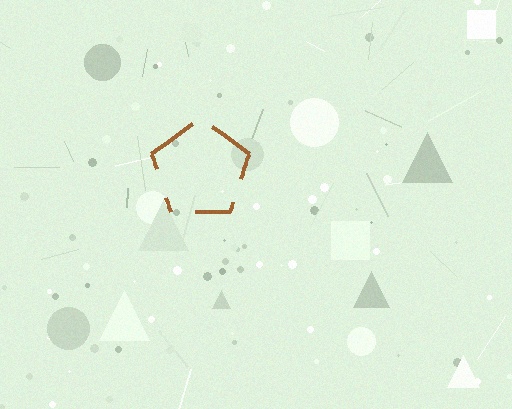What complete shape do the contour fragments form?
The contour fragments form a pentagon.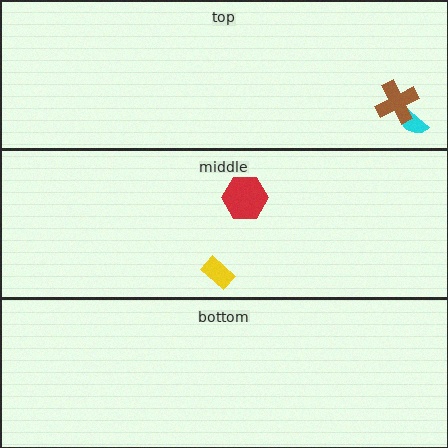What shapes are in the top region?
The cyan semicircle, the brown cross.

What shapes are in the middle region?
The red hexagon, the yellow rectangle.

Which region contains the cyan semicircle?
The top region.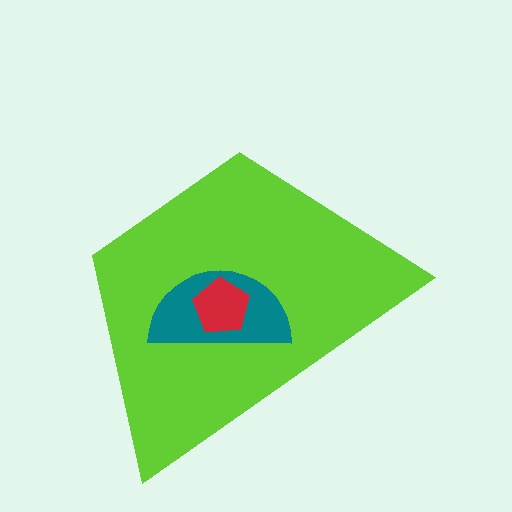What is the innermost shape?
The red pentagon.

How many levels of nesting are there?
3.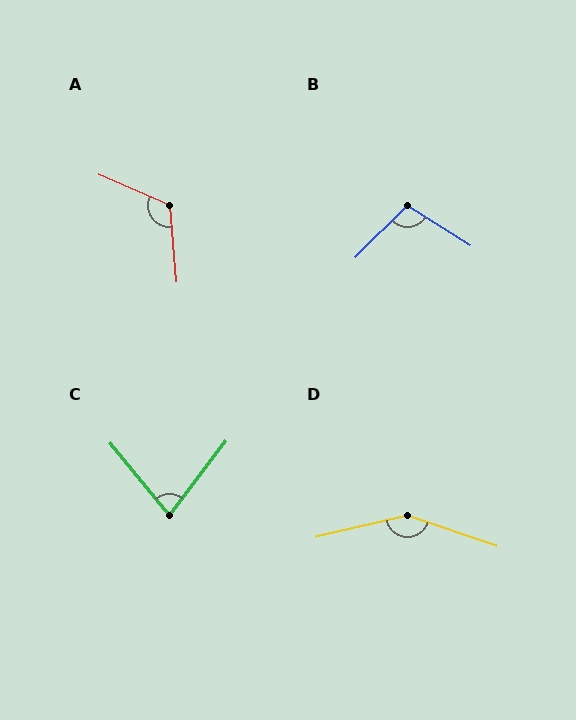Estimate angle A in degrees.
Approximately 118 degrees.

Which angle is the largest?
D, at approximately 148 degrees.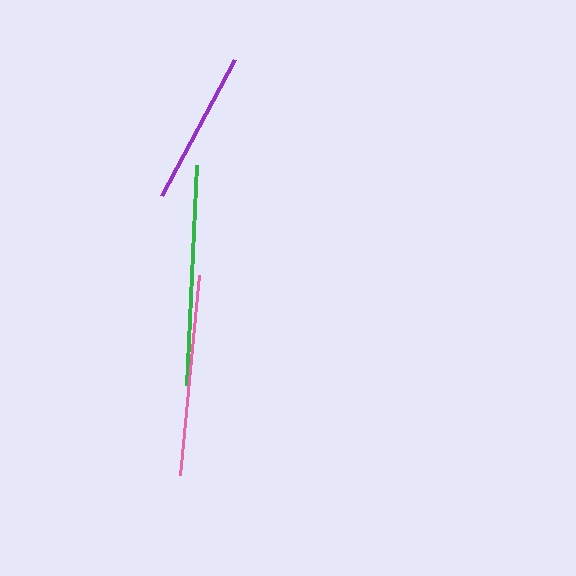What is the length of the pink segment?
The pink segment is approximately 201 pixels long.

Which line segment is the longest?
The green line is the longest at approximately 221 pixels.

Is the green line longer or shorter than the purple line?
The green line is longer than the purple line.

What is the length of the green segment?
The green segment is approximately 221 pixels long.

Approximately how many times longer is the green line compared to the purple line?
The green line is approximately 1.4 times the length of the purple line.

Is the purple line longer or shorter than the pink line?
The pink line is longer than the purple line.